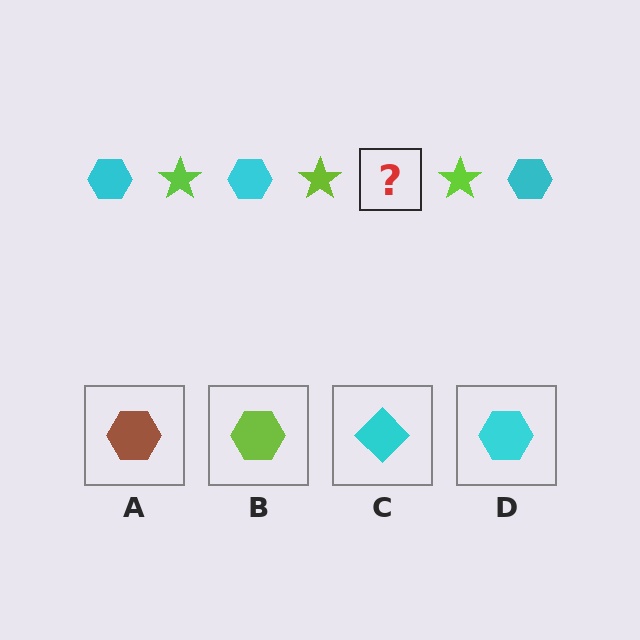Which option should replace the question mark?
Option D.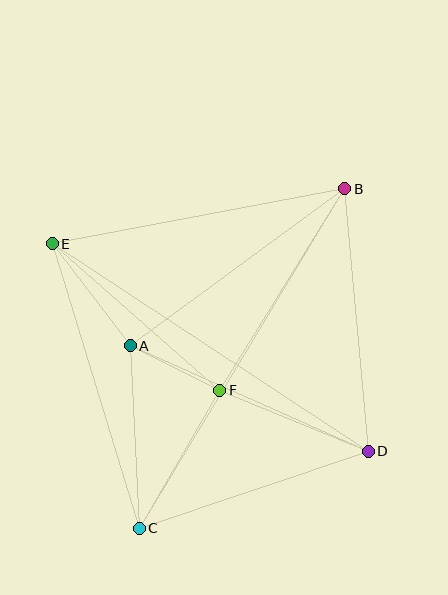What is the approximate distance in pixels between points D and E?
The distance between D and E is approximately 378 pixels.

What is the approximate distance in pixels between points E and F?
The distance between E and F is approximately 223 pixels.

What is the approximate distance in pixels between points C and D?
The distance between C and D is approximately 242 pixels.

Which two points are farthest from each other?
Points B and C are farthest from each other.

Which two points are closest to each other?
Points A and F are closest to each other.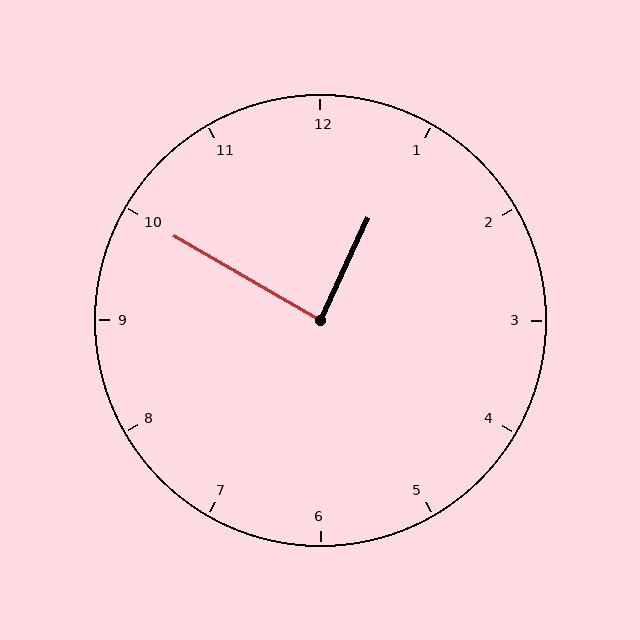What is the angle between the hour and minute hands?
Approximately 85 degrees.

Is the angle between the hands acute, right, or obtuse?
It is right.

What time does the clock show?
12:50.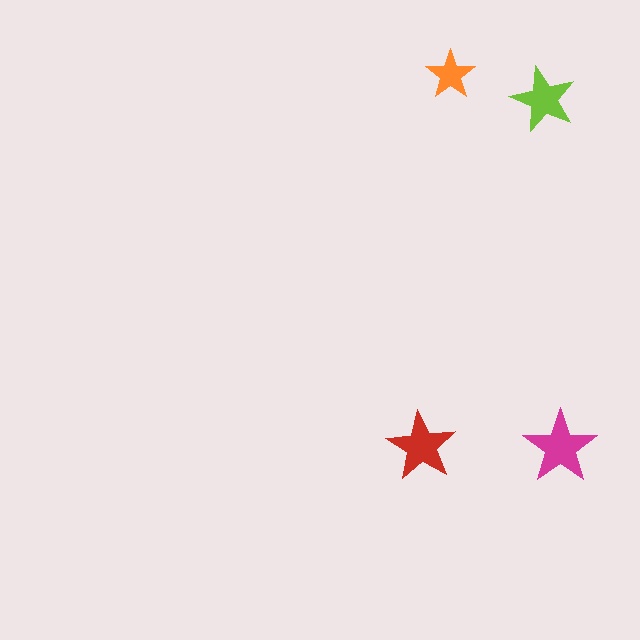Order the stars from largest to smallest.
the magenta one, the red one, the lime one, the orange one.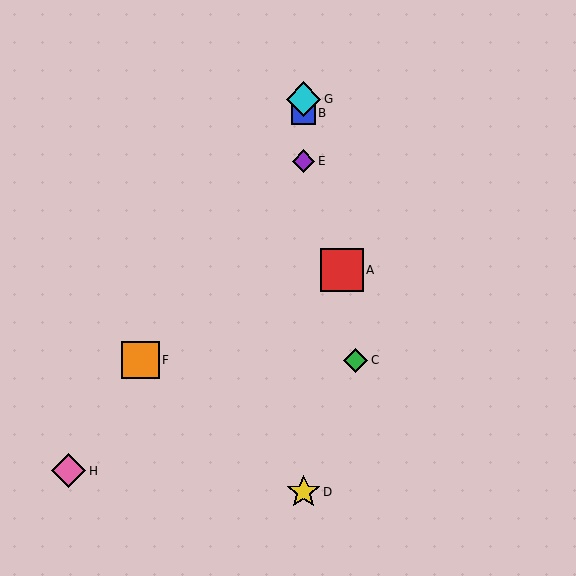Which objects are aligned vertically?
Objects B, D, E, G are aligned vertically.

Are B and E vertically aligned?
Yes, both are at x≈304.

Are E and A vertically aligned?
No, E is at x≈304 and A is at x≈342.